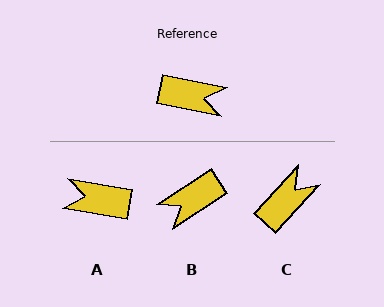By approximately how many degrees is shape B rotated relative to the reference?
Approximately 135 degrees clockwise.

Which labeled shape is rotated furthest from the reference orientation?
A, about 178 degrees away.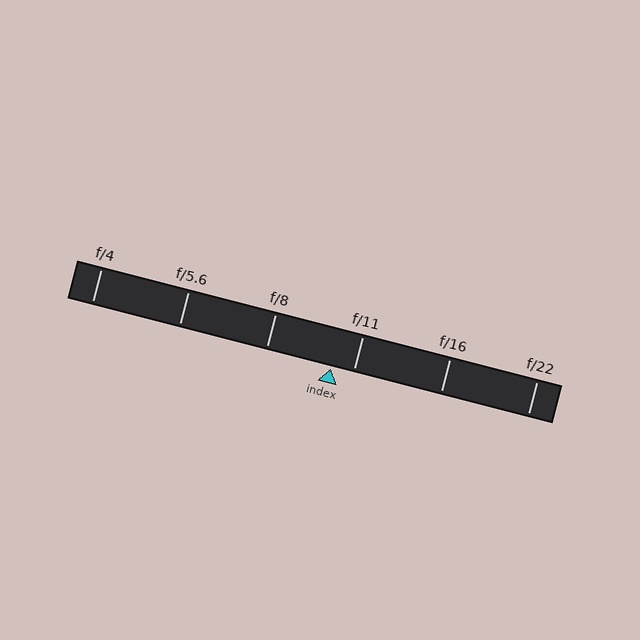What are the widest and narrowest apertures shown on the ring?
The widest aperture shown is f/4 and the narrowest is f/22.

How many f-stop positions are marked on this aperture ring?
There are 6 f-stop positions marked.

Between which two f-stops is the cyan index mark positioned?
The index mark is between f/8 and f/11.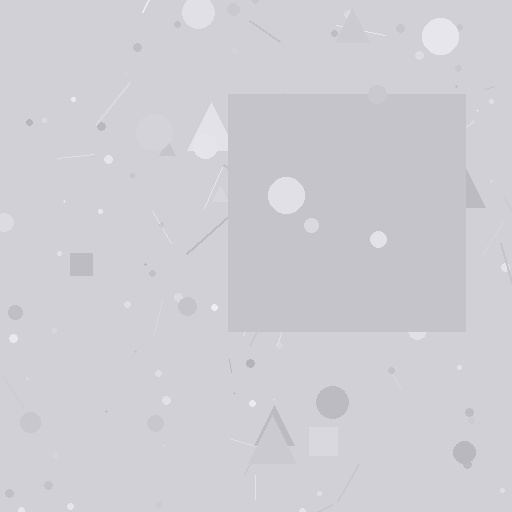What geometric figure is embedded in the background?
A square is embedded in the background.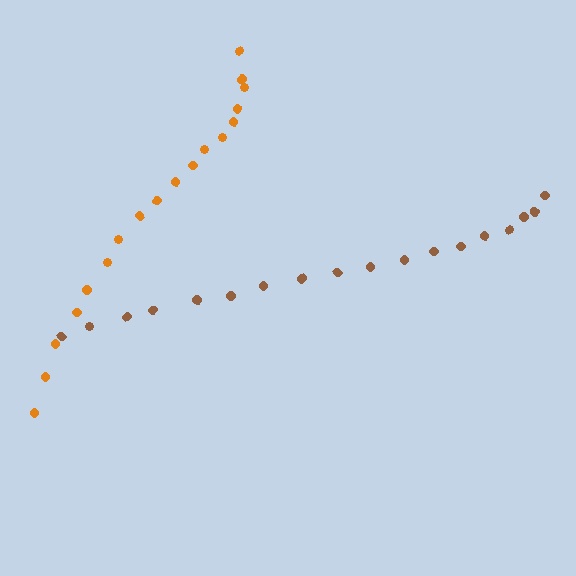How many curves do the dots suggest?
There are 2 distinct paths.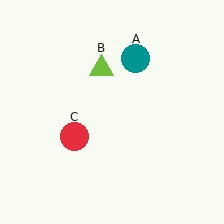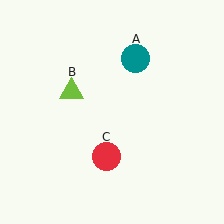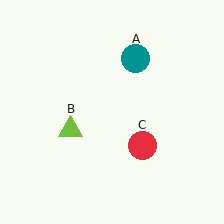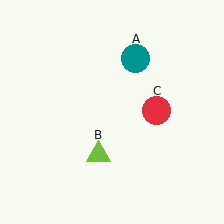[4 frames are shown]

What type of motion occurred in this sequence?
The lime triangle (object B), red circle (object C) rotated counterclockwise around the center of the scene.